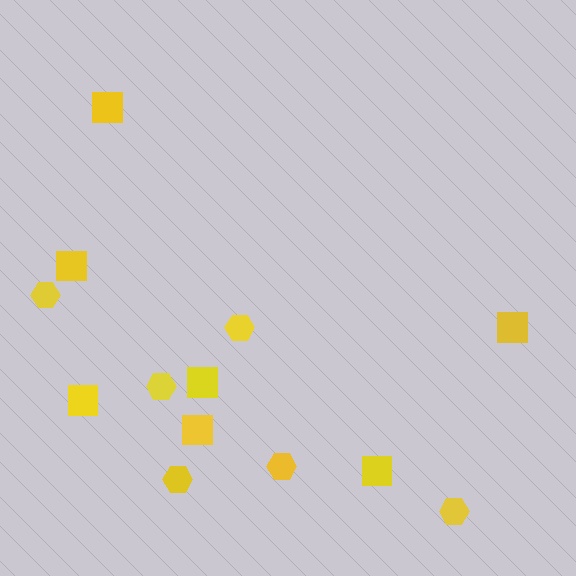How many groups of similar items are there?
There are 2 groups: one group of squares (7) and one group of hexagons (6).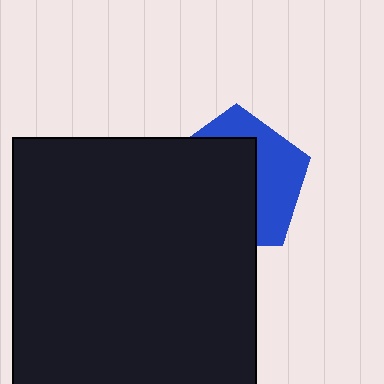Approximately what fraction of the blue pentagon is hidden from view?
Roughly 60% of the blue pentagon is hidden behind the black rectangle.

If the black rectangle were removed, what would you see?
You would see the complete blue pentagon.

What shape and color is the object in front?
The object in front is a black rectangle.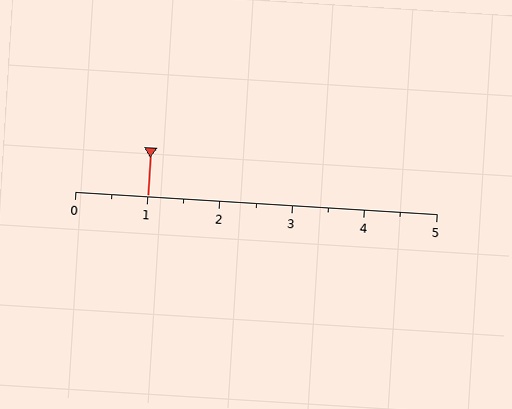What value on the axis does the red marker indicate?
The marker indicates approximately 1.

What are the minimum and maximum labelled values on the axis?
The axis runs from 0 to 5.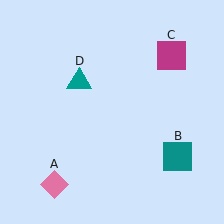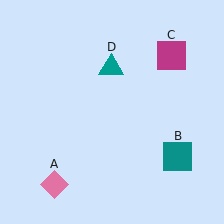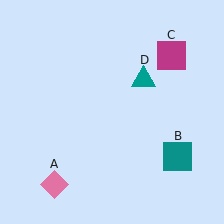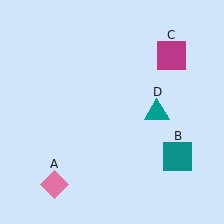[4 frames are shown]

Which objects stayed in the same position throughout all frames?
Pink diamond (object A) and teal square (object B) and magenta square (object C) remained stationary.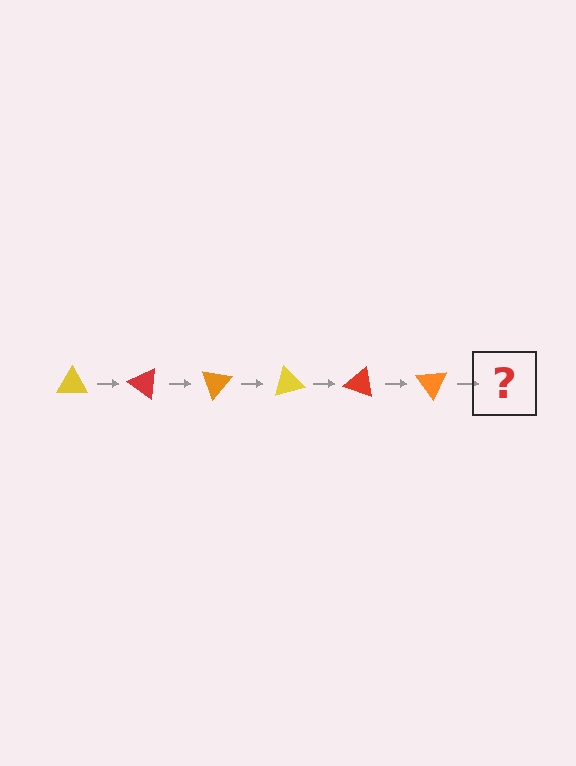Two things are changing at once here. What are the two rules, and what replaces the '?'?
The two rules are that it rotates 35 degrees each step and the color cycles through yellow, red, and orange. The '?' should be a yellow triangle, rotated 210 degrees from the start.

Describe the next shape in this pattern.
It should be a yellow triangle, rotated 210 degrees from the start.